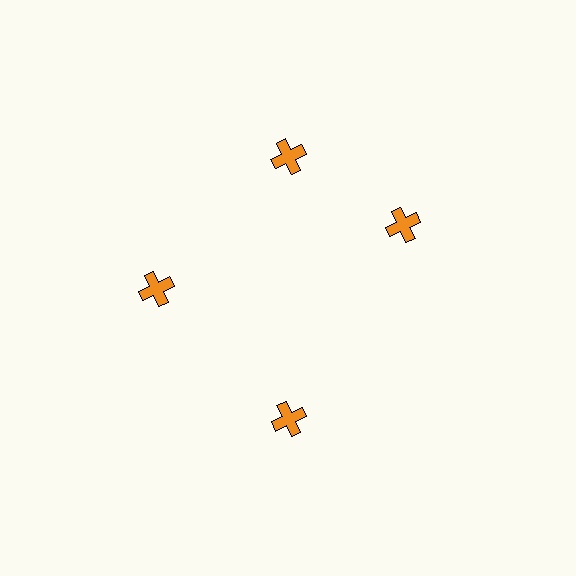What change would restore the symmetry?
The symmetry would be restored by rotating it back into even spacing with its neighbors so that all 4 crosses sit at equal angles and equal distance from the center.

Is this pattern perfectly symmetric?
No. The 4 orange crosses are arranged in a ring, but one element near the 3 o'clock position is rotated out of alignment along the ring, breaking the 4-fold rotational symmetry.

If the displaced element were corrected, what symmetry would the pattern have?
It would have 4-fold rotational symmetry — the pattern would map onto itself every 90 degrees.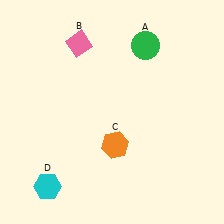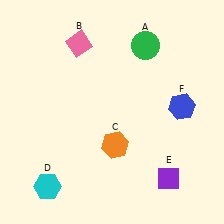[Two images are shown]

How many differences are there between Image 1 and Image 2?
There are 2 differences between the two images.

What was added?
A purple diamond (E), a blue hexagon (F) were added in Image 2.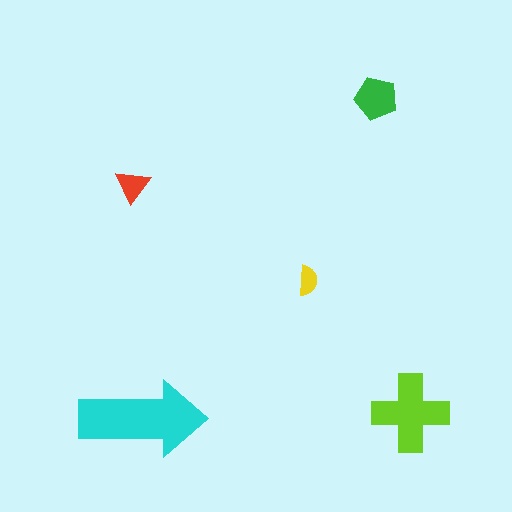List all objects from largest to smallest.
The cyan arrow, the lime cross, the green pentagon, the red triangle, the yellow semicircle.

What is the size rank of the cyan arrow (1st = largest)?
1st.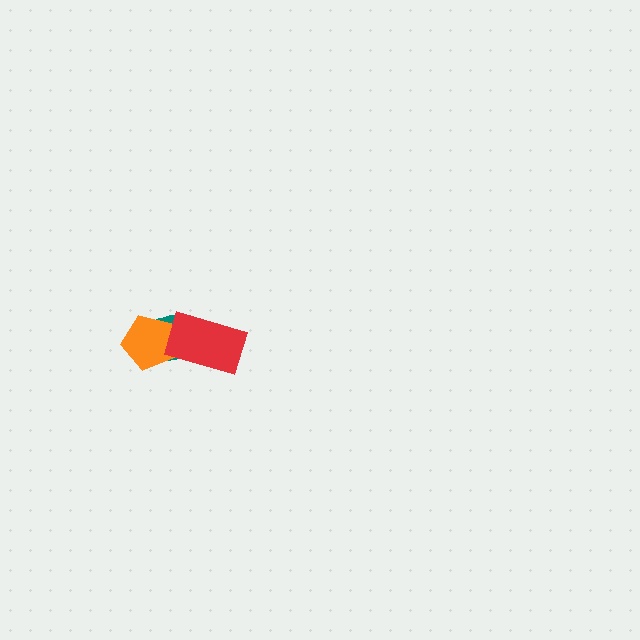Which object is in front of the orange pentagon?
The red rectangle is in front of the orange pentagon.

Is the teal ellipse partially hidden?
Yes, it is partially covered by another shape.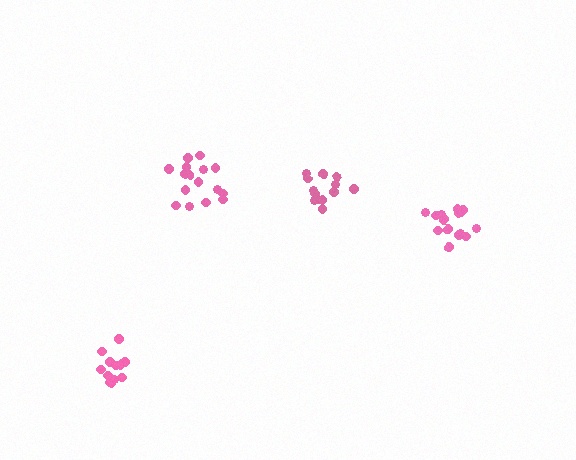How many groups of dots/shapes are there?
There are 4 groups.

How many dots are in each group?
Group 1: 13 dots, Group 2: 15 dots, Group 3: 13 dots, Group 4: 16 dots (57 total).